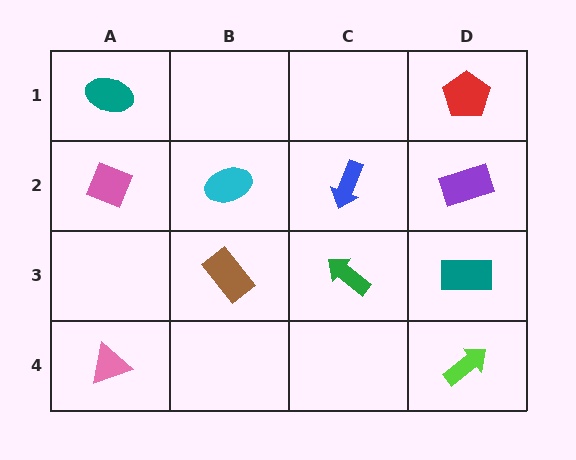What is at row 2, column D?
A purple rectangle.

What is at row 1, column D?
A red pentagon.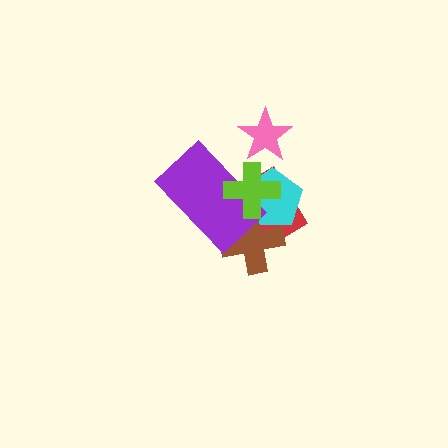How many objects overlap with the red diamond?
4 objects overlap with the red diamond.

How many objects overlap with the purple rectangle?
4 objects overlap with the purple rectangle.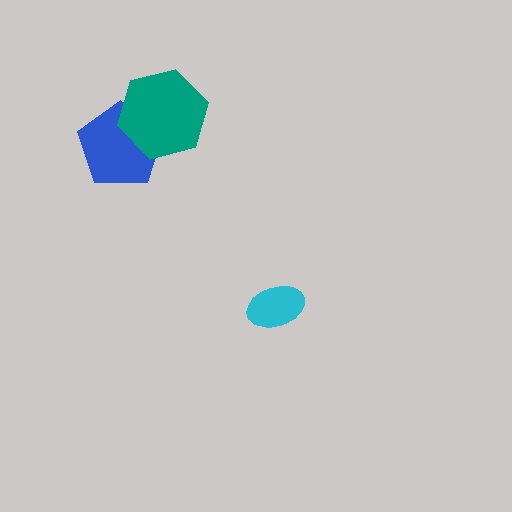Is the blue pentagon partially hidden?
Yes, it is partially covered by another shape.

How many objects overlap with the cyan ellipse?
0 objects overlap with the cyan ellipse.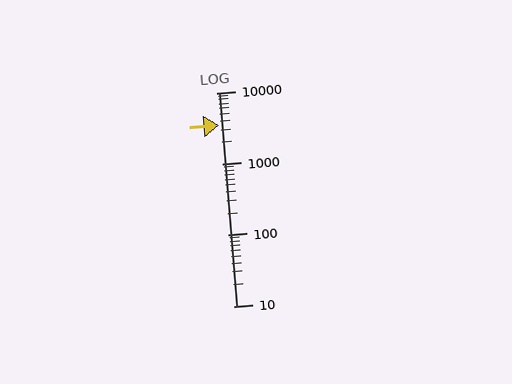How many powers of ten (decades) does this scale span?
The scale spans 3 decades, from 10 to 10000.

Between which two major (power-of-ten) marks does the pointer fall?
The pointer is between 1000 and 10000.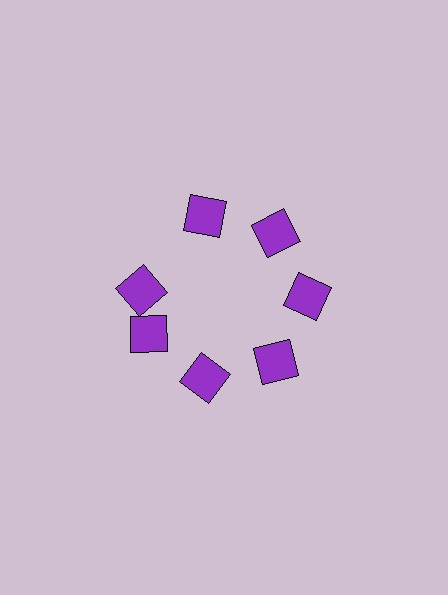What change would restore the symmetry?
The symmetry would be restored by rotating it back into even spacing with its neighbors so that all 7 squares sit at equal angles and equal distance from the center.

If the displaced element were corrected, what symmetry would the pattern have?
It would have 7-fold rotational symmetry — the pattern would map onto itself every 51 degrees.